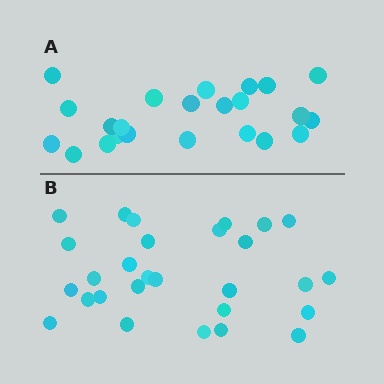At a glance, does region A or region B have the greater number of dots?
Region B (the bottom region) has more dots.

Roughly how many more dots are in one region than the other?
Region B has about 5 more dots than region A.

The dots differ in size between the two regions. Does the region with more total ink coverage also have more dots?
No. Region A has more total ink coverage because its dots are larger, but region B actually contains more individual dots. Total area can be misleading — the number of items is what matters here.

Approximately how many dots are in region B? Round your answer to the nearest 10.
About 30 dots. (The exact count is 28, which rounds to 30.)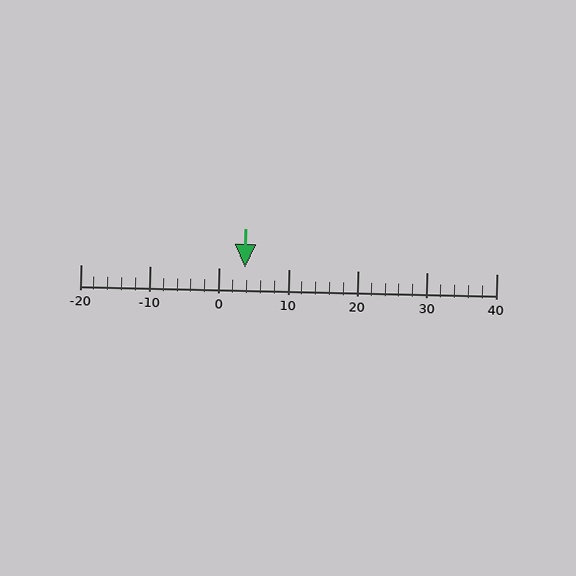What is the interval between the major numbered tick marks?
The major tick marks are spaced 10 units apart.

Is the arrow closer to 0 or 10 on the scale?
The arrow is closer to 0.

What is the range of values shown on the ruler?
The ruler shows values from -20 to 40.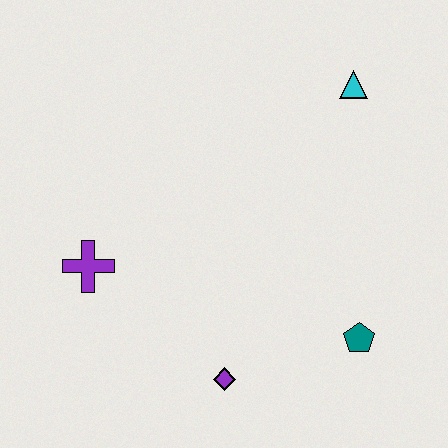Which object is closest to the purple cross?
The purple diamond is closest to the purple cross.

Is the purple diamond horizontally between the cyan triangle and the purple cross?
Yes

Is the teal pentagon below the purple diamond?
No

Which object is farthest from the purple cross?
The cyan triangle is farthest from the purple cross.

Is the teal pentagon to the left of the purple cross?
No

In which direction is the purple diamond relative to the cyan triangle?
The purple diamond is below the cyan triangle.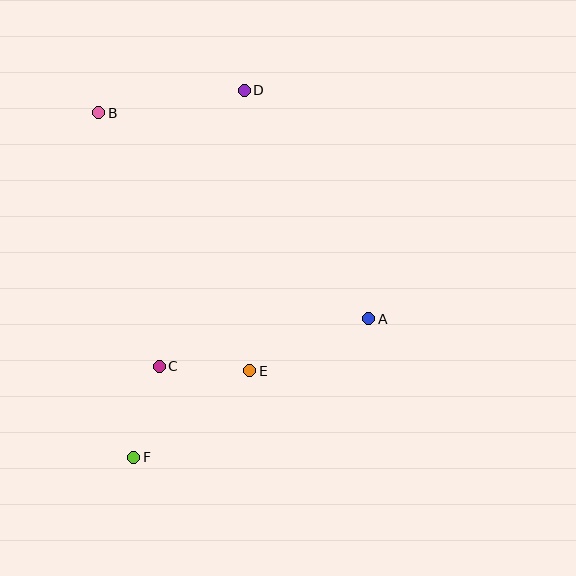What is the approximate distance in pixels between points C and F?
The distance between C and F is approximately 95 pixels.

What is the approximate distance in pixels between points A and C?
The distance between A and C is approximately 215 pixels.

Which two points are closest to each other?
Points C and E are closest to each other.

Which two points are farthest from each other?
Points D and F are farthest from each other.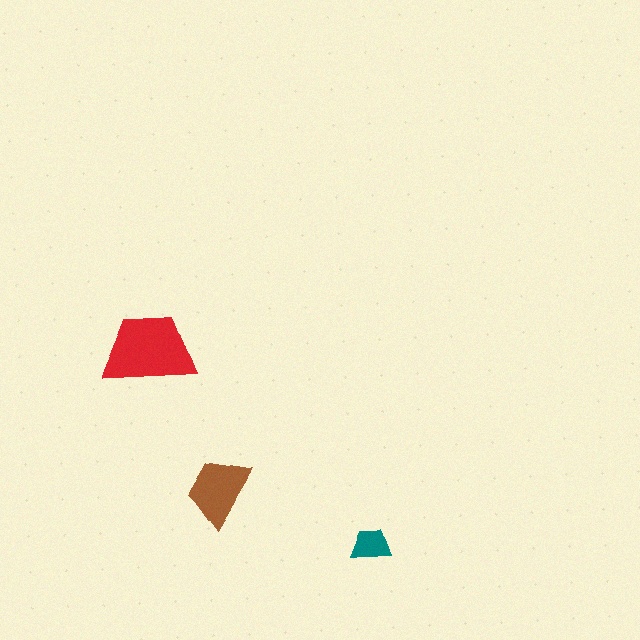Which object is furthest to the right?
The teal trapezoid is rightmost.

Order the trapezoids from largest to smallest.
the red one, the brown one, the teal one.